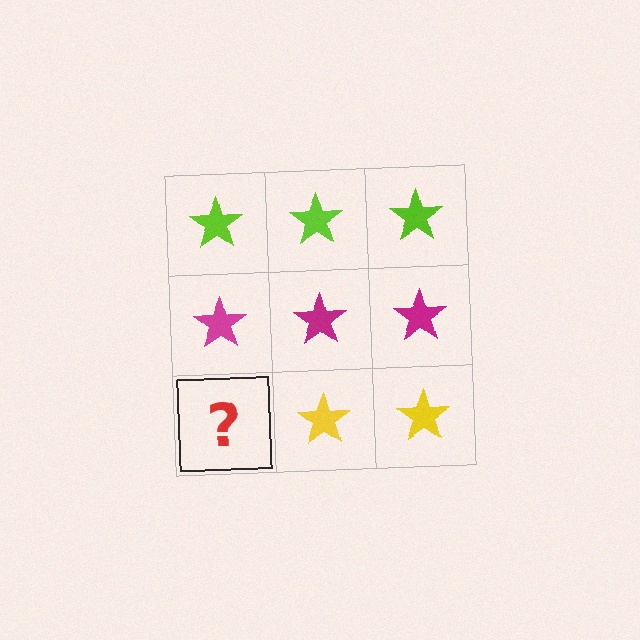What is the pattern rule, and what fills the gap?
The rule is that each row has a consistent color. The gap should be filled with a yellow star.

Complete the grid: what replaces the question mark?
The question mark should be replaced with a yellow star.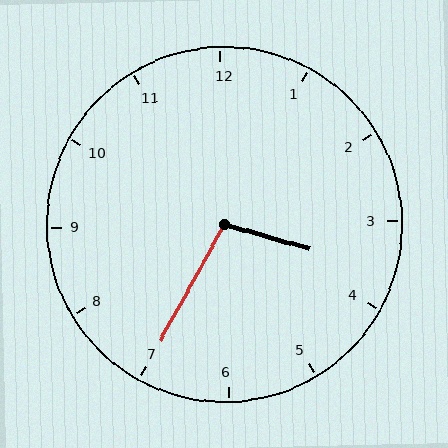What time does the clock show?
3:35.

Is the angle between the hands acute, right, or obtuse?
It is obtuse.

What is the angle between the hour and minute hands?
Approximately 102 degrees.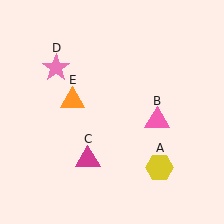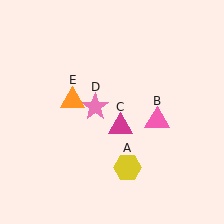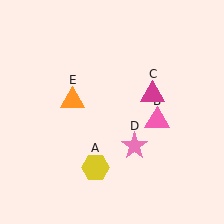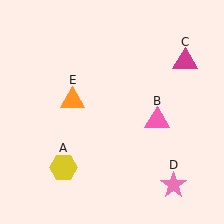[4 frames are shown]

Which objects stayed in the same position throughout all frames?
Pink triangle (object B) and orange triangle (object E) remained stationary.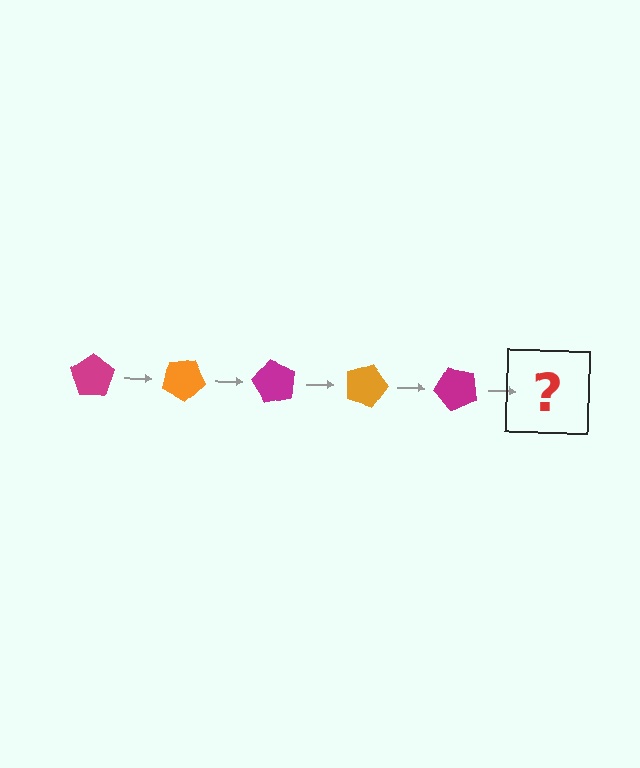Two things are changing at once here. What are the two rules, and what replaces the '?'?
The two rules are that it rotates 30 degrees each step and the color cycles through magenta and orange. The '?' should be an orange pentagon, rotated 150 degrees from the start.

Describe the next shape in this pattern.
It should be an orange pentagon, rotated 150 degrees from the start.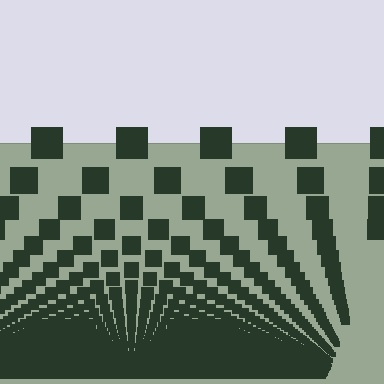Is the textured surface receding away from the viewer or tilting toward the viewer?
The surface appears to tilt toward the viewer. Texture elements get larger and sparser toward the top.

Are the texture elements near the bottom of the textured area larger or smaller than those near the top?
Smaller. The gradient is inverted — elements near the bottom are smaller and denser.